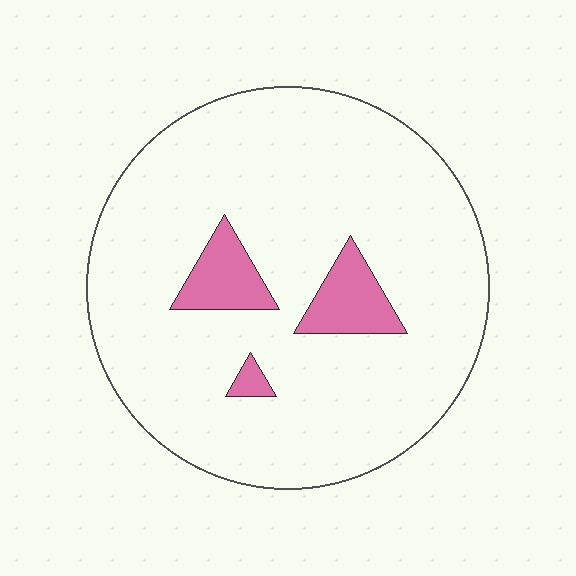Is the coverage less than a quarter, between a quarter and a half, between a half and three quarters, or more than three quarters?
Less than a quarter.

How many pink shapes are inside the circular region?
3.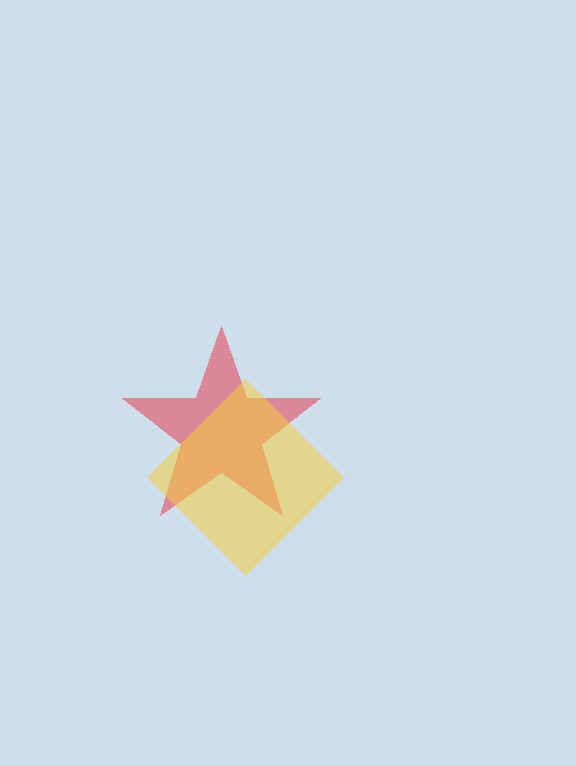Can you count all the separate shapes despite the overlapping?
Yes, there are 2 separate shapes.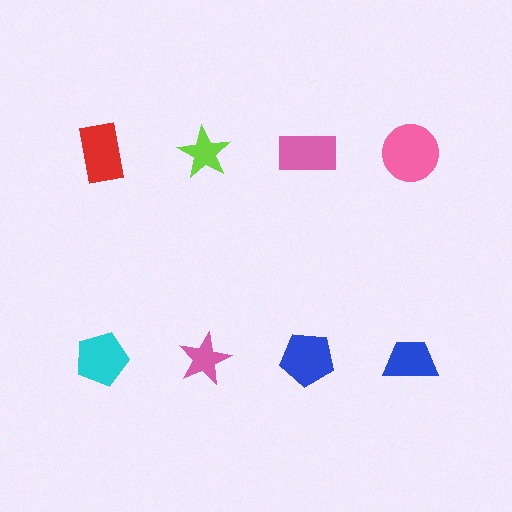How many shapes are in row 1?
4 shapes.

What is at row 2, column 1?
A cyan pentagon.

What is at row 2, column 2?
A pink star.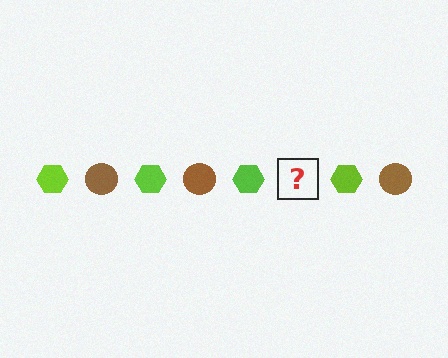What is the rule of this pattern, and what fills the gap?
The rule is that the pattern alternates between lime hexagon and brown circle. The gap should be filled with a brown circle.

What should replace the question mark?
The question mark should be replaced with a brown circle.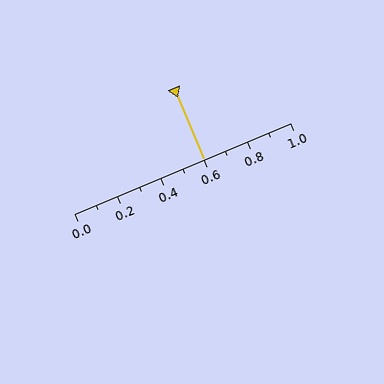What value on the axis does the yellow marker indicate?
The marker indicates approximately 0.6.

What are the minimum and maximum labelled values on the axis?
The axis runs from 0.0 to 1.0.